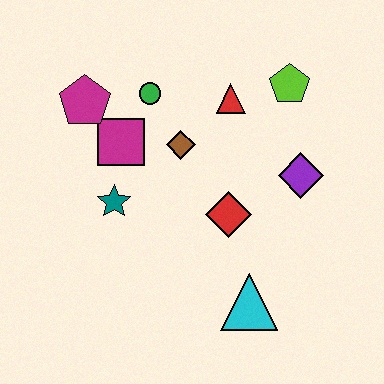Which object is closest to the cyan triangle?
The red diamond is closest to the cyan triangle.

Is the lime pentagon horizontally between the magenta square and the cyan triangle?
No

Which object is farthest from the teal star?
The lime pentagon is farthest from the teal star.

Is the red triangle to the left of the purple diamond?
Yes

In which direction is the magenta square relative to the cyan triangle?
The magenta square is above the cyan triangle.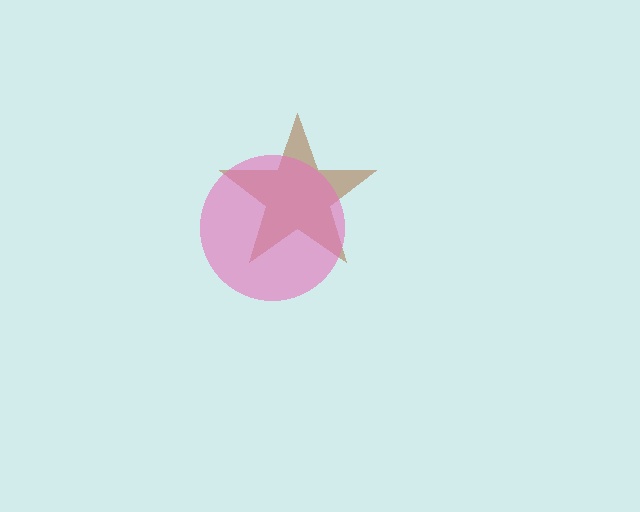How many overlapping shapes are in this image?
There are 2 overlapping shapes in the image.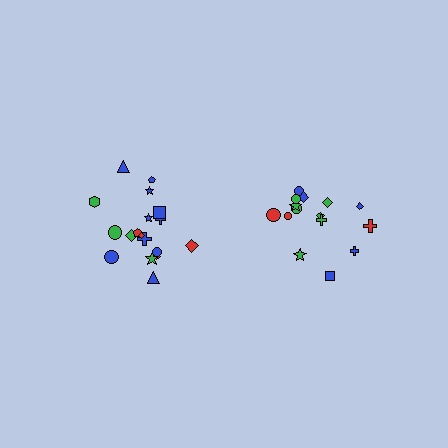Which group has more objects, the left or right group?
The left group.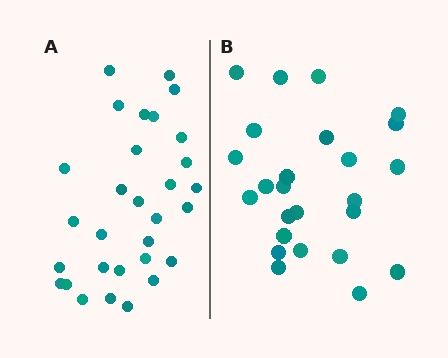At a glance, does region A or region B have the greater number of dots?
Region A (the left region) has more dots.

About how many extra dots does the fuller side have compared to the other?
Region A has about 5 more dots than region B.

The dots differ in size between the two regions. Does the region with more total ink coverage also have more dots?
No. Region B has more total ink coverage because its dots are larger, but region A actually contains more individual dots. Total area can be misleading — the number of items is what matters here.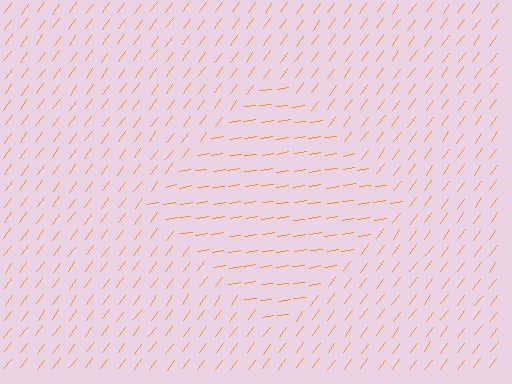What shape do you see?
I see a diamond.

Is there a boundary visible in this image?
Yes, there is a texture boundary formed by a change in line orientation.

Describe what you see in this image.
The image is filled with small orange line segments. A diamond region in the image has lines oriented differently from the surrounding lines, creating a visible texture boundary.